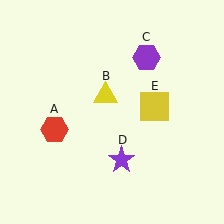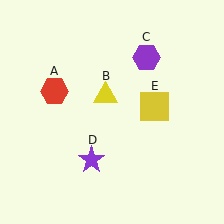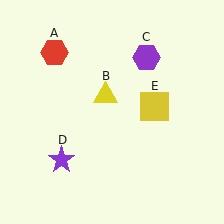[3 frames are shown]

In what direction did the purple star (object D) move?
The purple star (object D) moved left.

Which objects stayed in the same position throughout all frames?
Yellow triangle (object B) and purple hexagon (object C) and yellow square (object E) remained stationary.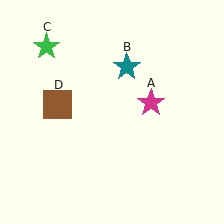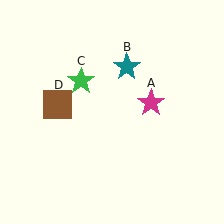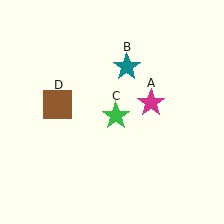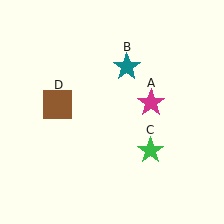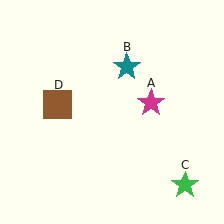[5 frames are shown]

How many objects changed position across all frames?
1 object changed position: green star (object C).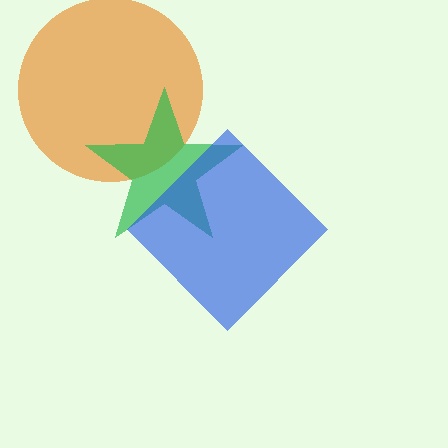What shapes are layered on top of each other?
The layered shapes are: an orange circle, a green star, a blue diamond.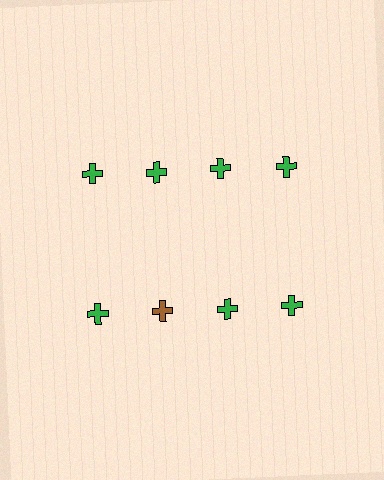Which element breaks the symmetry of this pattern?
The brown cross in the second row, second from left column breaks the symmetry. All other shapes are green crosses.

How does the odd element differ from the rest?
It has a different color: brown instead of green.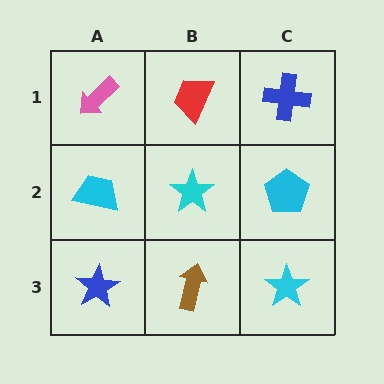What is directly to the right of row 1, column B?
A blue cross.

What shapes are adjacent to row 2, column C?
A blue cross (row 1, column C), a cyan star (row 3, column C), a cyan star (row 2, column B).